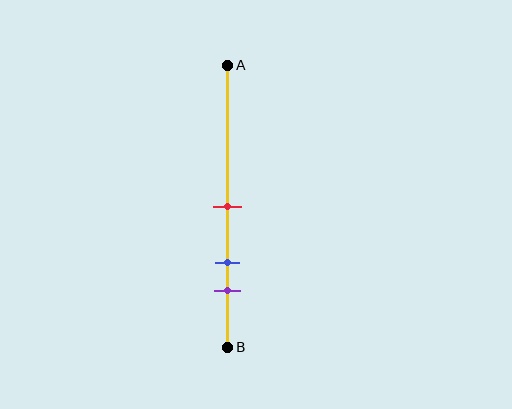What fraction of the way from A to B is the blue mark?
The blue mark is approximately 70% (0.7) of the way from A to B.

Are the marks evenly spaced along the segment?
Yes, the marks are approximately evenly spaced.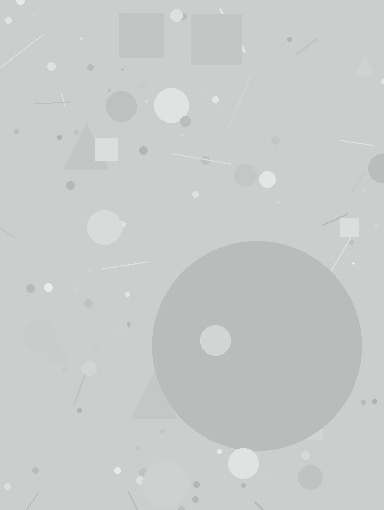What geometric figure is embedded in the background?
A circle is embedded in the background.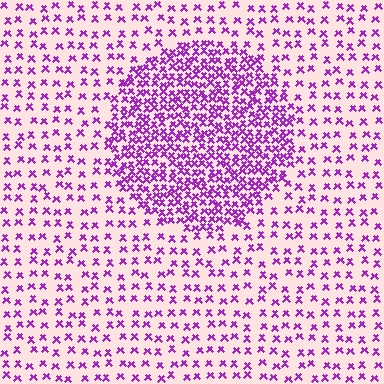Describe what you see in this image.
The image contains small purple elements arranged at two different densities. A circle-shaped region is visible where the elements are more densely packed than the surrounding area.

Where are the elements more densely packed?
The elements are more densely packed inside the circle boundary.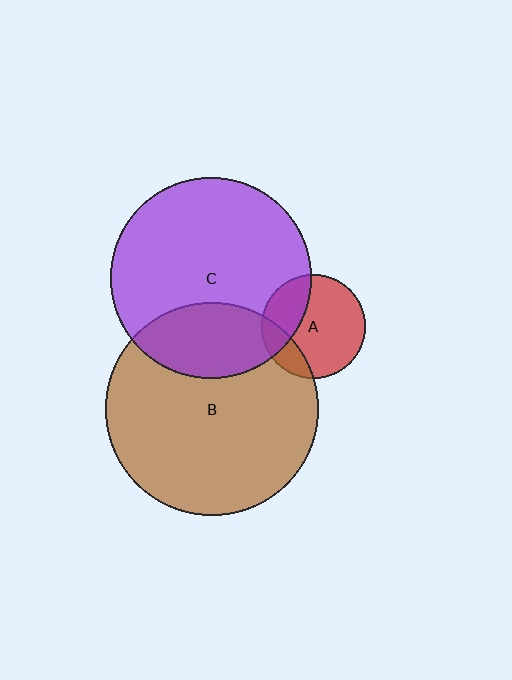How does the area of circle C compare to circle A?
Approximately 3.8 times.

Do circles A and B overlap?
Yes.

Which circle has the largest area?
Circle B (brown).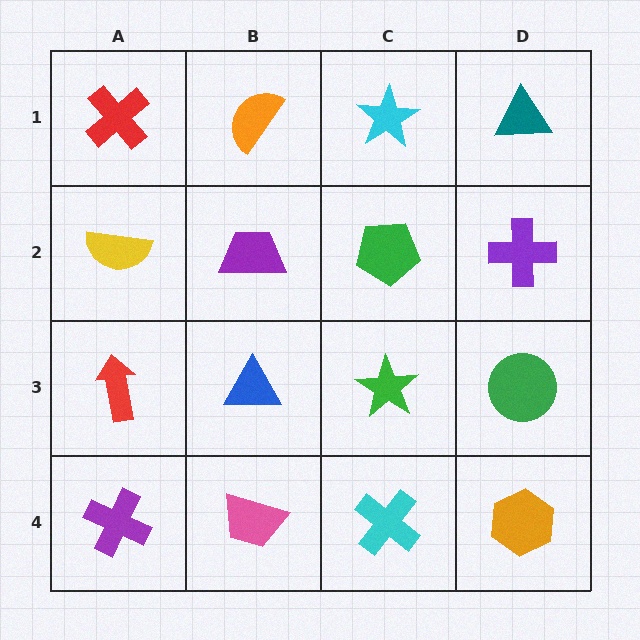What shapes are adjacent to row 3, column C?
A green pentagon (row 2, column C), a cyan cross (row 4, column C), a blue triangle (row 3, column B), a green circle (row 3, column D).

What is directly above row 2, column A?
A red cross.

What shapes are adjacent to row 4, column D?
A green circle (row 3, column D), a cyan cross (row 4, column C).